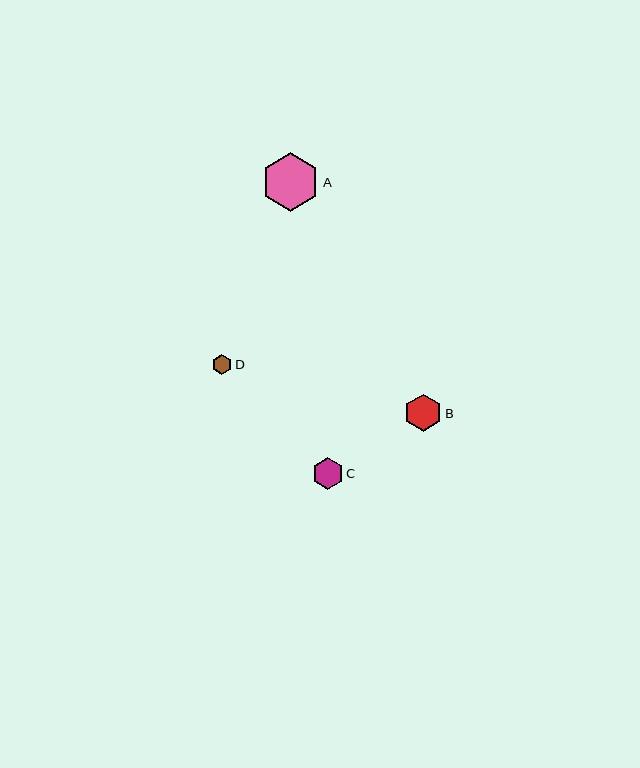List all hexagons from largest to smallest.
From largest to smallest: A, B, C, D.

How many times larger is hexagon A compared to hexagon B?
Hexagon A is approximately 1.6 times the size of hexagon B.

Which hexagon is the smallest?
Hexagon D is the smallest with a size of approximately 20 pixels.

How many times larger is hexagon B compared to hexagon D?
Hexagon B is approximately 1.9 times the size of hexagon D.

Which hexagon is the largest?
Hexagon A is the largest with a size of approximately 58 pixels.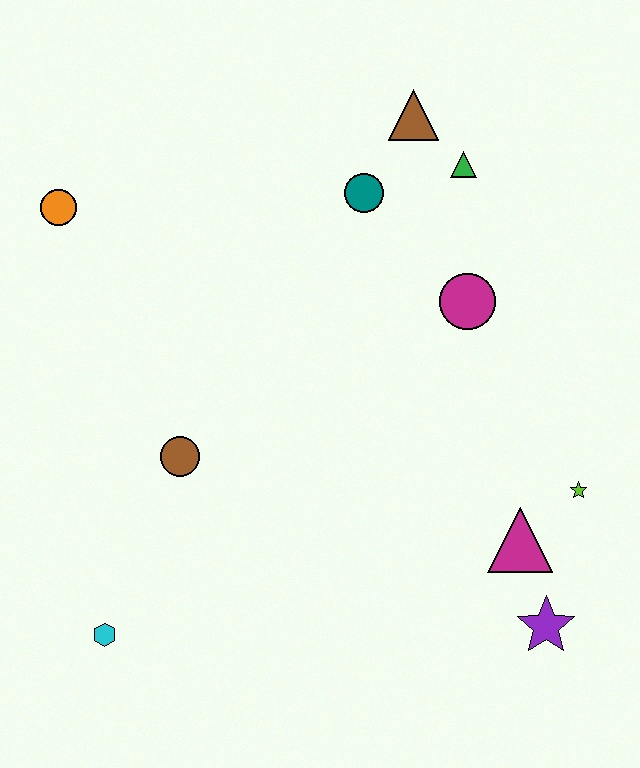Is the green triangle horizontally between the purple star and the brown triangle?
Yes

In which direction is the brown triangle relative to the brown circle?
The brown triangle is above the brown circle.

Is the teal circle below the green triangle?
Yes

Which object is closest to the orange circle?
The brown circle is closest to the orange circle.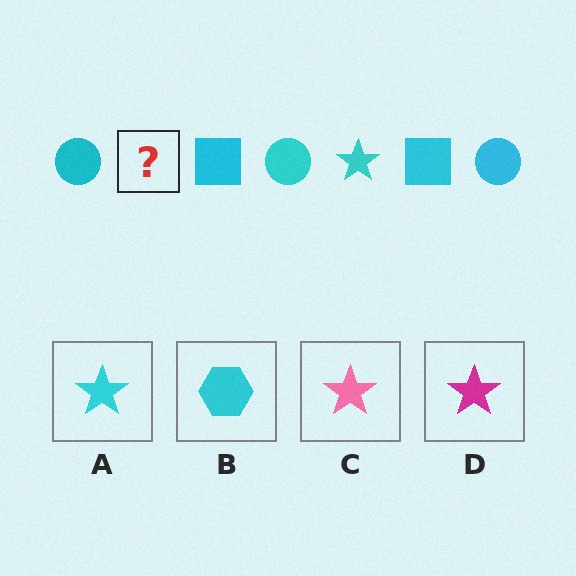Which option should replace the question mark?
Option A.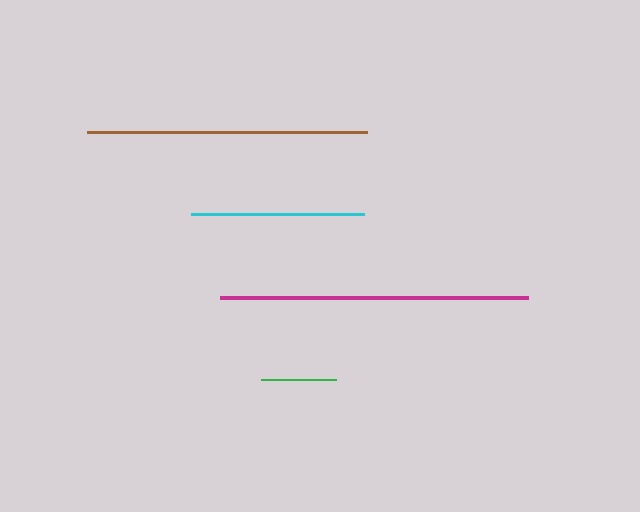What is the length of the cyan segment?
The cyan segment is approximately 173 pixels long.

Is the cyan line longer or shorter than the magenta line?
The magenta line is longer than the cyan line.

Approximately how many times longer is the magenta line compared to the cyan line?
The magenta line is approximately 1.8 times the length of the cyan line.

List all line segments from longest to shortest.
From longest to shortest: magenta, brown, cyan, green.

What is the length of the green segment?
The green segment is approximately 75 pixels long.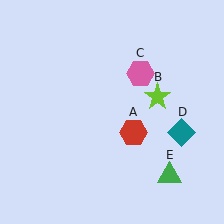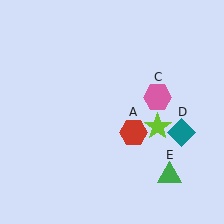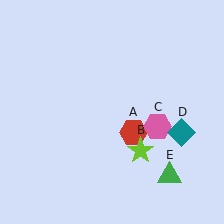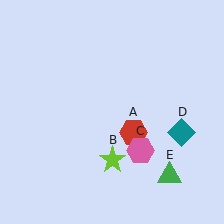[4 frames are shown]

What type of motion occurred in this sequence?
The lime star (object B), pink hexagon (object C) rotated clockwise around the center of the scene.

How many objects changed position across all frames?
2 objects changed position: lime star (object B), pink hexagon (object C).